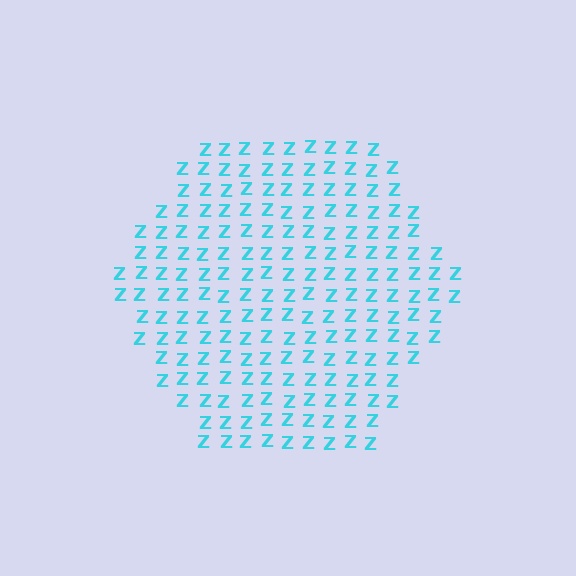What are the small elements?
The small elements are letter Z's.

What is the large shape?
The large shape is a hexagon.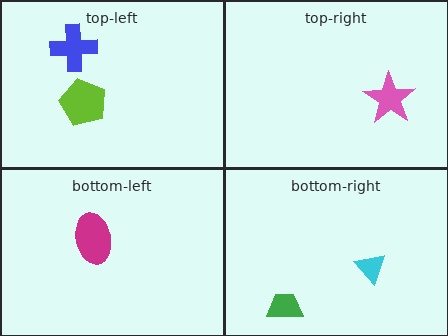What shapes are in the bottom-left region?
The magenta ellipse.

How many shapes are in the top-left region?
2.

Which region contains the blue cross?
The top-left region.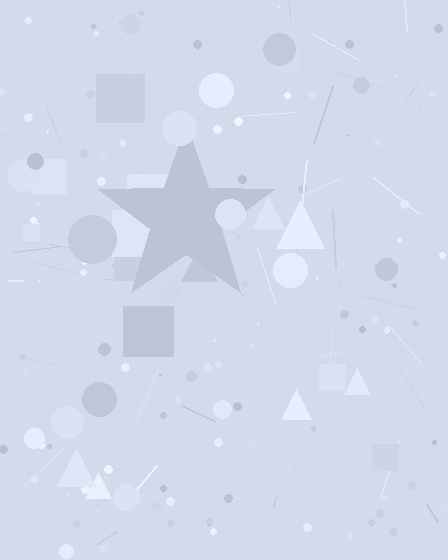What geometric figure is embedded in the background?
A star is embedded in the background.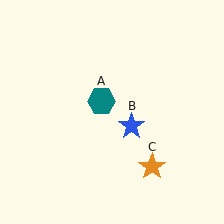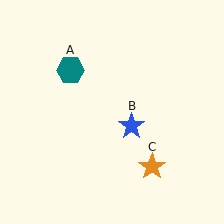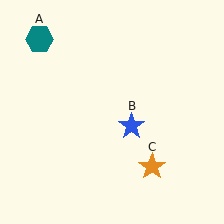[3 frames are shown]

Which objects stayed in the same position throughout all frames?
Blue star (object B) and orange star (object C) remained stationary.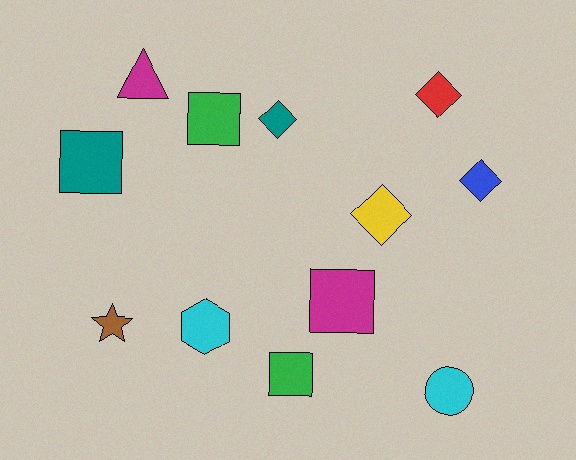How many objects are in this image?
There are 12 objects.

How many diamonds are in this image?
There are 4 diamonds.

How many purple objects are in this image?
There are no purple objects.